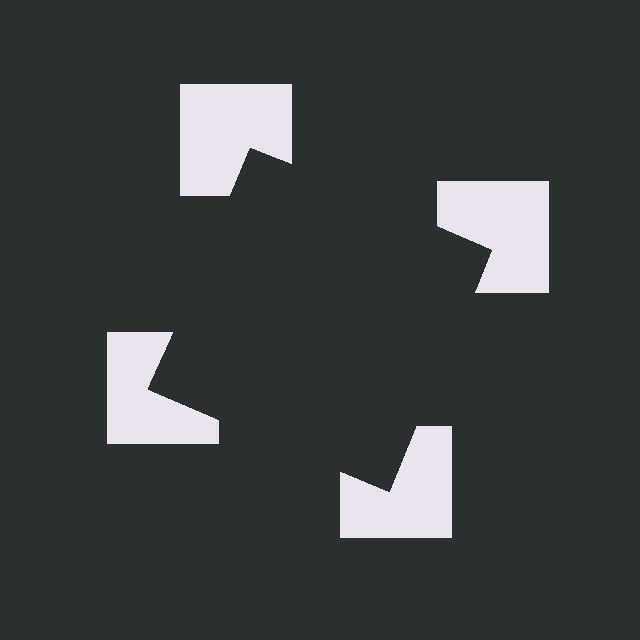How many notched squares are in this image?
There are 4 — one at each vertex of the illusory square.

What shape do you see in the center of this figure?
An illusory square — its edges are inferred from the aligned wedge cuts in the notched squares, not physically drawn.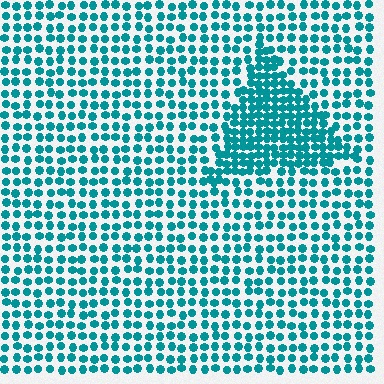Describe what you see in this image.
The image contains small teal elements arranged at two different densities. A triangle-shaped region is visible where the elements are more densely packed than the surrounding area.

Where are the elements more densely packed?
The elements are more densely packed inside the triangle boundary.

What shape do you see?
I see a triangle.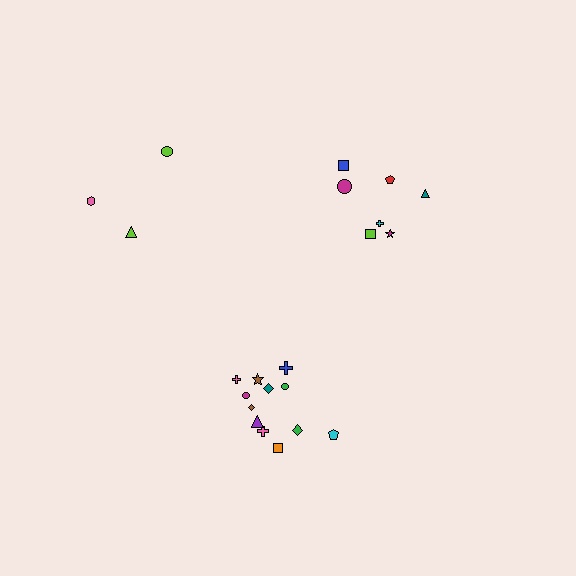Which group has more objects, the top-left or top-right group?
The top-right group.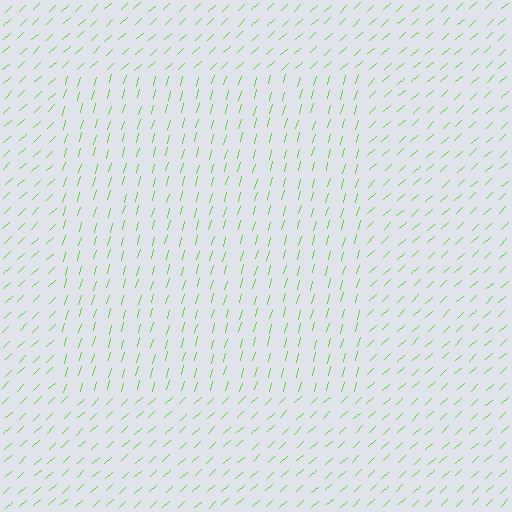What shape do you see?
I see a rectangle.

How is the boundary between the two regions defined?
The boundary is defined purely by a change in line orientation (approximately 32 degrees difference). All lines are the same color and thickness.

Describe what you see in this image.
The image is filled with small lime line segments. A rectangle region in the image has lines oriented differently from the surrounding lines, creating a visible texture boundary.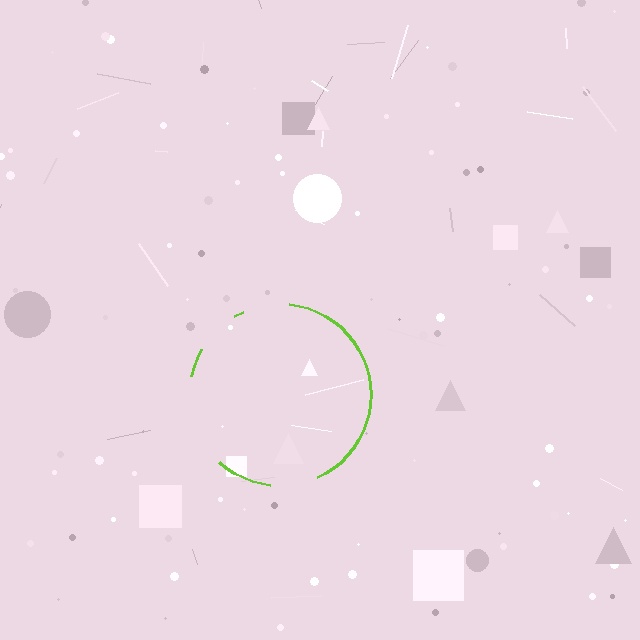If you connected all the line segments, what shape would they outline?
They would outline a circle.